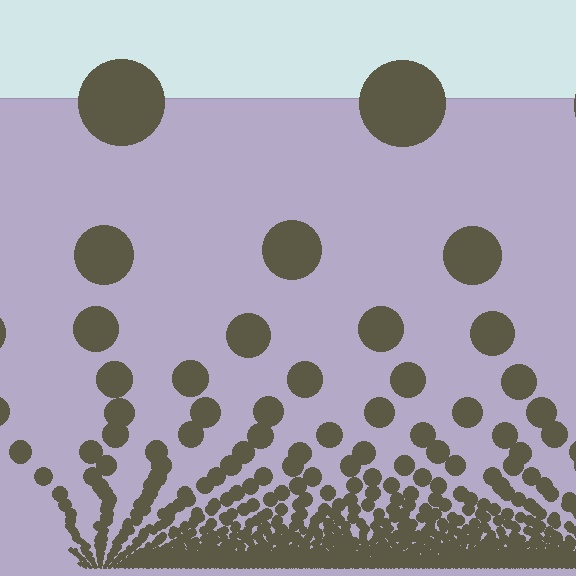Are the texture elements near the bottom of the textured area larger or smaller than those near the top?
Smaller. The gradient is inverted — elements near the bottom are smaller and denser.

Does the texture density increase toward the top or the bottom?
Density increases toward the bottom.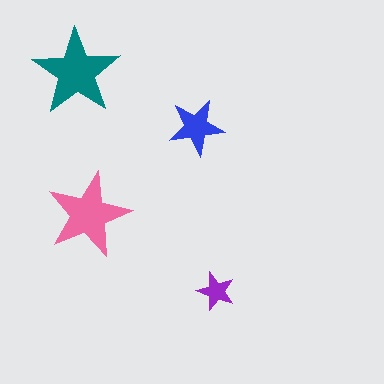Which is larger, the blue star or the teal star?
The teal one.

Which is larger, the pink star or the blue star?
The pink one.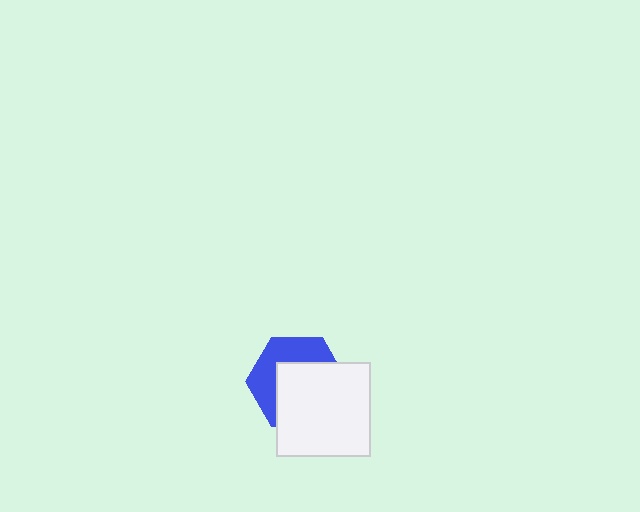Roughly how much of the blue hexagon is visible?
A small part of it is visible (roughly 41%).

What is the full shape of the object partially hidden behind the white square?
The partially hidden object is a blue hexagon.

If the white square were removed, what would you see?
You would see the complete blue hexagon.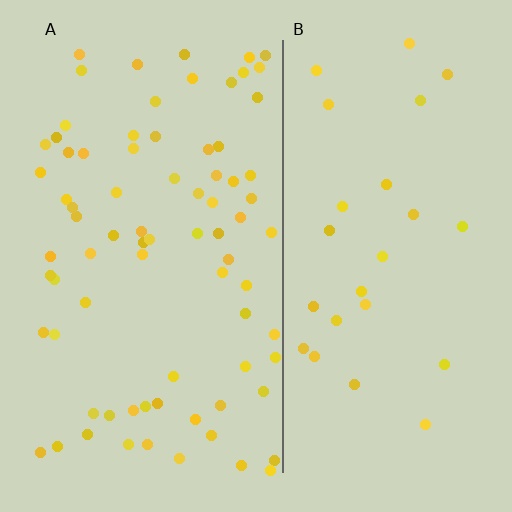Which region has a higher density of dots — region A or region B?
A (the left).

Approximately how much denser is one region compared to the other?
Approximately 2.9× — region A over region B.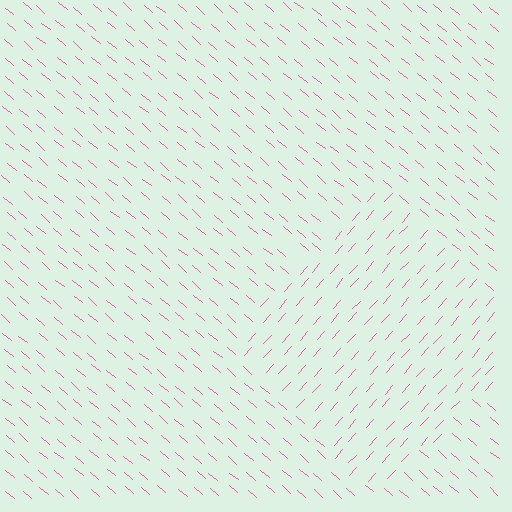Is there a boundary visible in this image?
Yes, there is a texture boundary formed by a change in line orientation.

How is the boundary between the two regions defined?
The boundary is defined purely by a change in line orientation (approximately 89 degrees difference). All lines are the same color and thickness.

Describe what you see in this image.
The image is filled with small pink line segments. A diamond region in the image has lines oriented differently from the surrounding lines, creating a visible texture boundary.